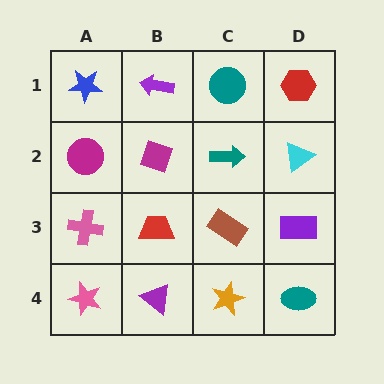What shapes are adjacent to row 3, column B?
A magenta diamond (row 2, column B), a purple triangle (row 4, column B), a pink cross (row 3, column A), a brown rectangle (row 3, column C).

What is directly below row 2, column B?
A red trapezoid.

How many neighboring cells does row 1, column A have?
2.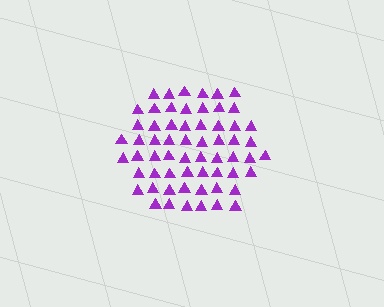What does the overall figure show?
The overall figure shows a hexagon.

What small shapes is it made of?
It is made of small triangles.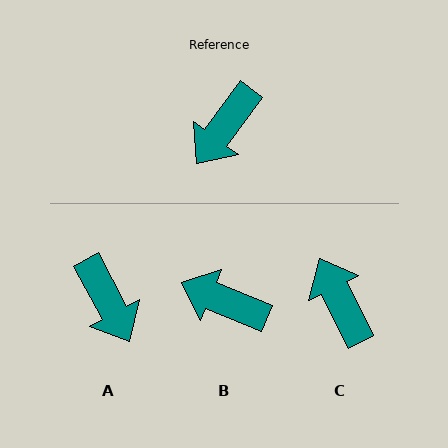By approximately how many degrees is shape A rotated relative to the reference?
Approximately 65 degrees counter-clockwise.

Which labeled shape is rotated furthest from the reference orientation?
C, about 117 degrees away.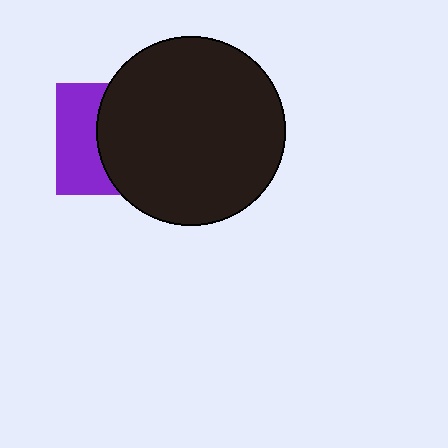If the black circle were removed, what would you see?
You would see the complete purple square.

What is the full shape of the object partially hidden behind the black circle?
The partially hidden object is a purple square.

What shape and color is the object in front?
The object in front is a black circle.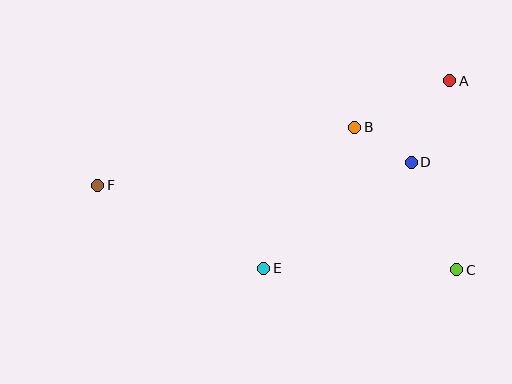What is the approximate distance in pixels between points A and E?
The distance between A and E is approximately 264 pixels.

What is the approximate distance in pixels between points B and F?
The distance between B and F is approximately 263 pixels.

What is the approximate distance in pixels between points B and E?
The distance between B and E is approximately 168 pixels.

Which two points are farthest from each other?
Points C and F are farthest from each other.